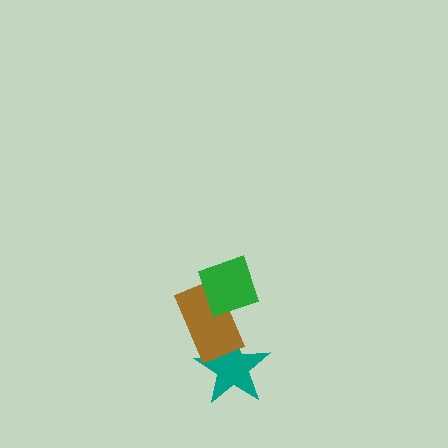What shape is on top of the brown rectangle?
The green diamond is on top of the brown rectangle.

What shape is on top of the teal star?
The brown rectangle is on top of the teal star.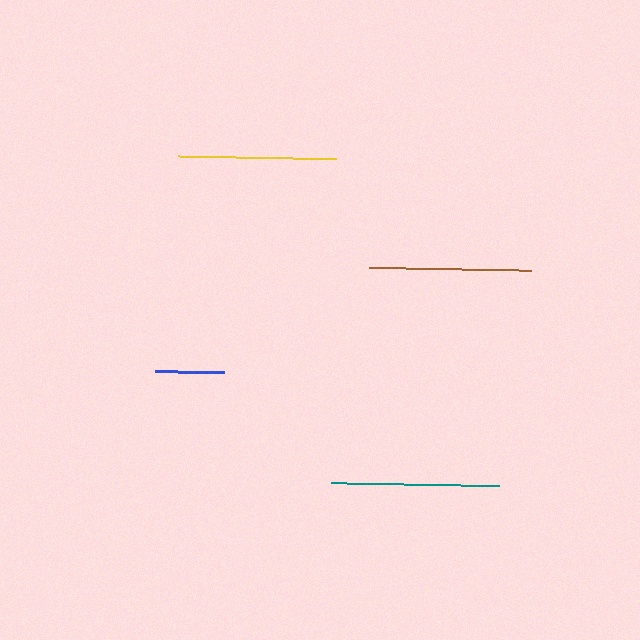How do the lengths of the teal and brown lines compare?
The teal and brown lines are approximately the same length.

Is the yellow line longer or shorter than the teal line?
The teal line is longer than the yellow line.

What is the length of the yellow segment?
The yellow segment is approximately 158 pixels long.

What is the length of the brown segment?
The brown segment is approximately 162 pixels long.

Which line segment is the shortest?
The blue line is the shortest at approximately 69 pixels.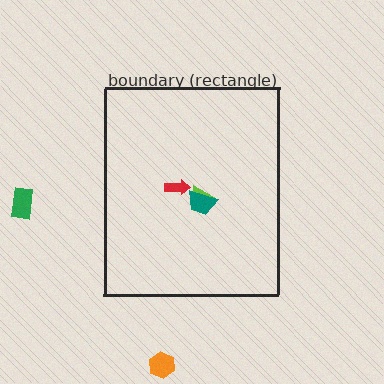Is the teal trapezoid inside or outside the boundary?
Inside.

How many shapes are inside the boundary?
3 inside, 2 outside.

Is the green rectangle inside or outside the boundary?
Outside.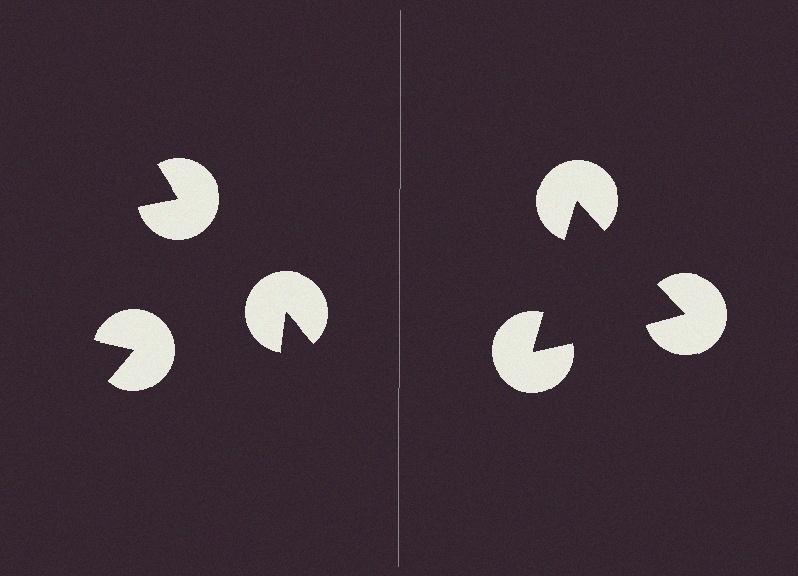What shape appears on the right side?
An illusory triangle.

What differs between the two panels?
The pac-man discs are positioned identically on both sides; only the wedge orientations differ. On the right they align to a triangle; on the left they are misaligned.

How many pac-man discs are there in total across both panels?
6 — 3 on each side.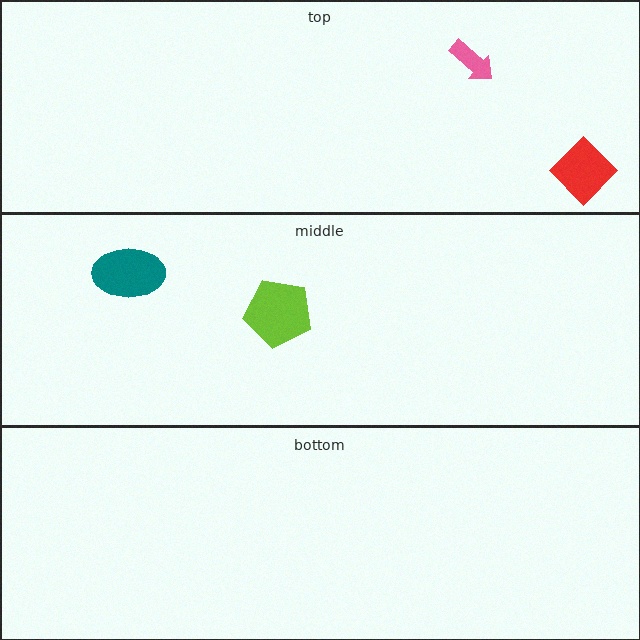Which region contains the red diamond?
The top region.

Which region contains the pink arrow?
The top region.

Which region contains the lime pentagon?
The middle region.